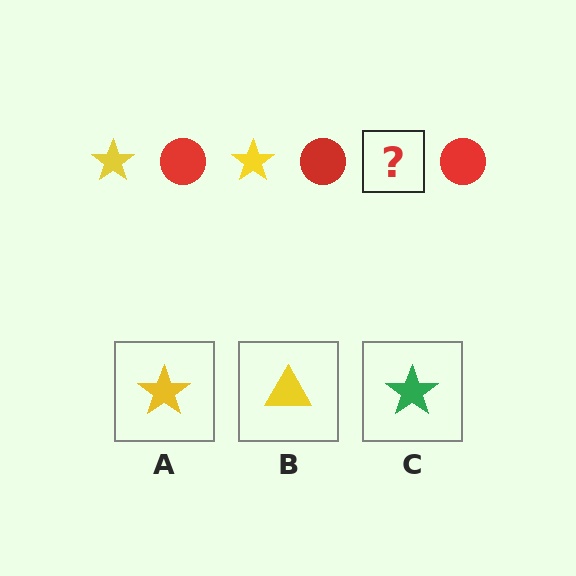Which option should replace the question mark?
Option A.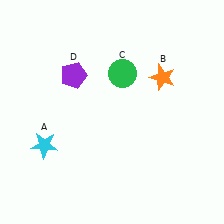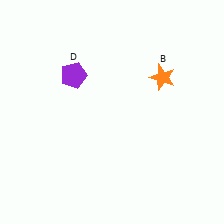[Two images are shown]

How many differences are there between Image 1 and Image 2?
There are 2 differences between the two images.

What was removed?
The green circle (C), the cyan star (A) were removed in Image 2.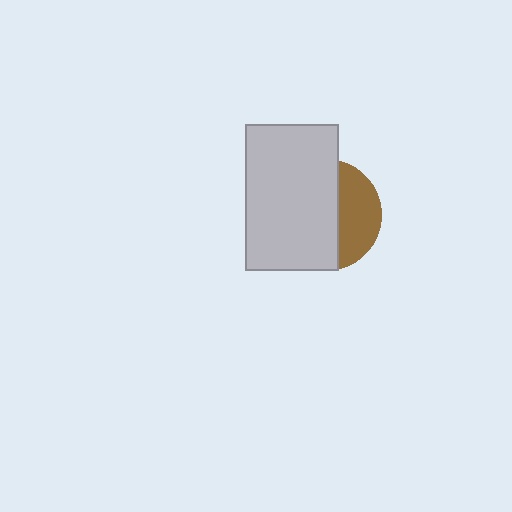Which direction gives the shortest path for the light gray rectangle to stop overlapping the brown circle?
Moving left gives the shortest separation.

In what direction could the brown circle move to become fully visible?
The brown circle could move right. That would shift it out from behind the light gray rectangle entirely.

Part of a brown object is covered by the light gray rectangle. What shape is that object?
It is a circle.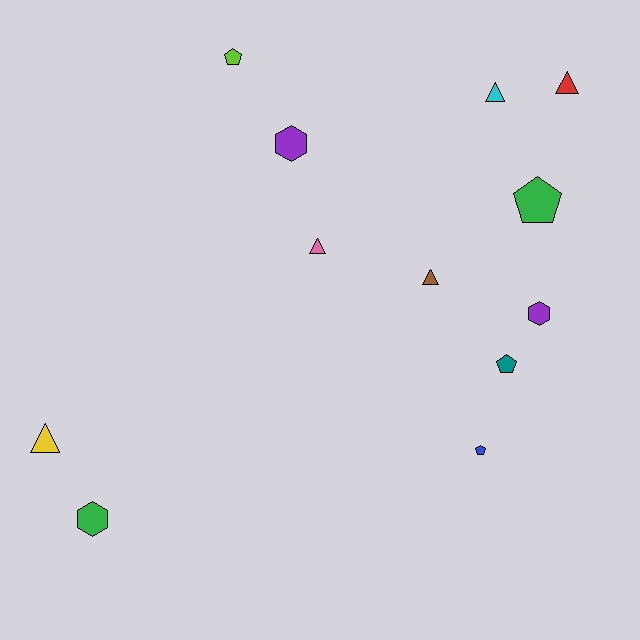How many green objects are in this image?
There are 2 green objects.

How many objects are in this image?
There are 12 objects.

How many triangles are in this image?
There are 5 triangles.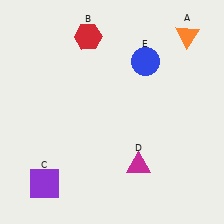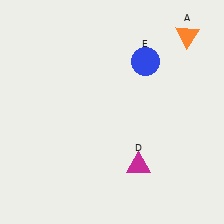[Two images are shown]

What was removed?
The purple square (C), the red hexagon (B) were removed in Image 2.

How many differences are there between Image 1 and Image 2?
There are 2 differences between the two images.